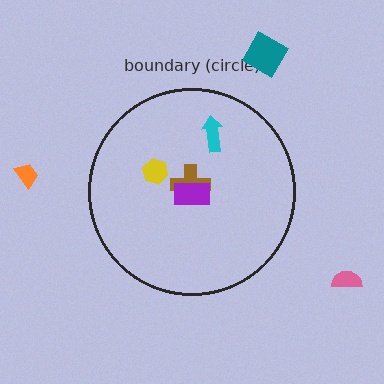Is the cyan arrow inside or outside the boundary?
Inside.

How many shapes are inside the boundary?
4 inside, 3 outside.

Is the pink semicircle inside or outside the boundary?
Outside.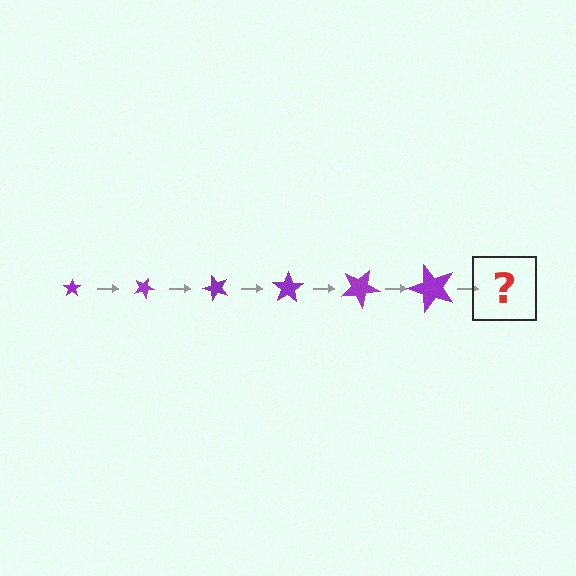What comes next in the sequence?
The next element should be a star, larger than the previous one and rotated 150 degrees from the start.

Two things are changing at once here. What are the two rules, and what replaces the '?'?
The two rules are that the star grows larger each step and it rotates 25 degrees each step. The '?' should be a star, larger than the previous one and rotated 150 degrees from the start.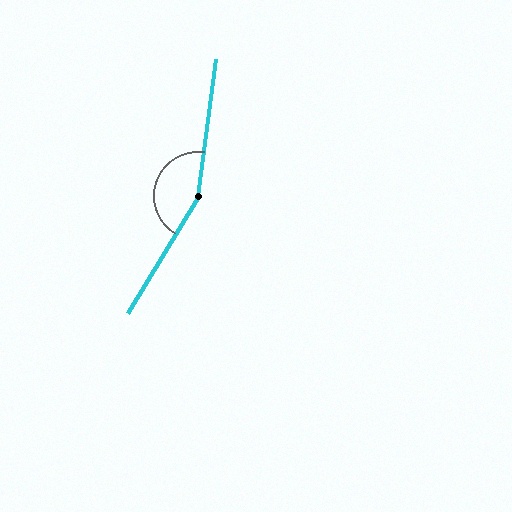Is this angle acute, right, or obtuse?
It is obtuse.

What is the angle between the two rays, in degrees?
Approximately 156 degrees.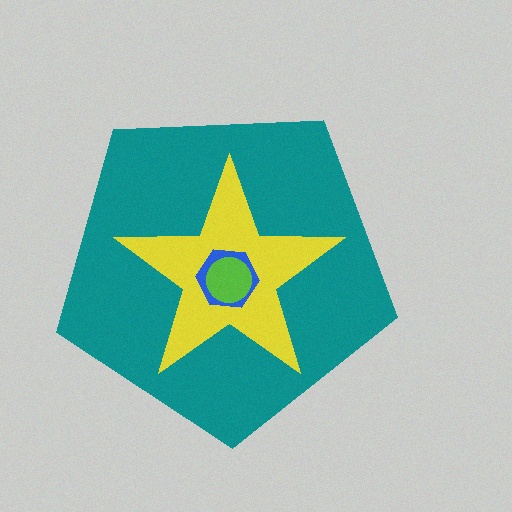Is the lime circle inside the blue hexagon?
Yes.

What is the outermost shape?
The teal pentagon.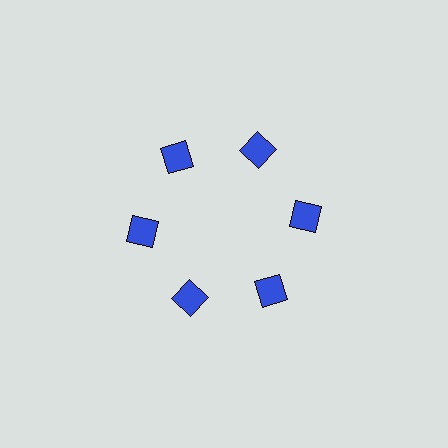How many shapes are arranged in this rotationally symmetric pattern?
There are 6 shapes, arranged in 6 groups of 1.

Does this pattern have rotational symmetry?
Yes, this pattern has 6-fold rotational symmetry. It looks the same after rotating 60 degrees around the center.